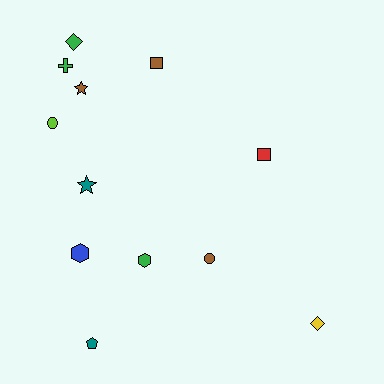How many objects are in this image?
There are 12 objects.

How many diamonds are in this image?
There are 2 diamonds.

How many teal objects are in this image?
There are 2 teal objects.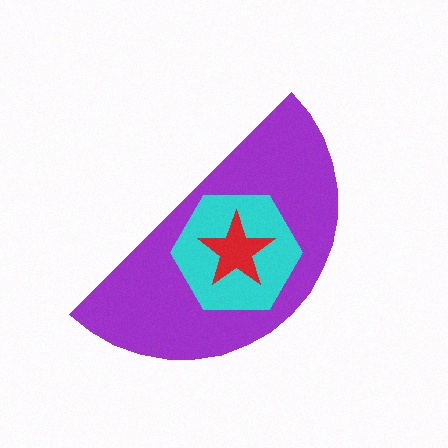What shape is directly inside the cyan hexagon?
The red star.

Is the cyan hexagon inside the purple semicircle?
Yes.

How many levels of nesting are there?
3.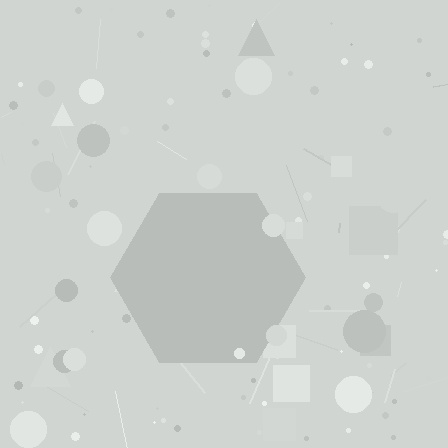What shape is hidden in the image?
A hexagon is hidden in the image.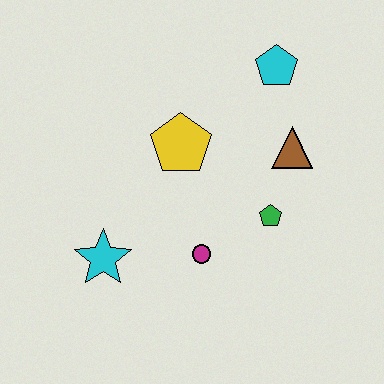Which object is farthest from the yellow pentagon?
The cyan star is farthest from the yellow pentagon.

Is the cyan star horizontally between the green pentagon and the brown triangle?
No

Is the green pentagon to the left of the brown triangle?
Yes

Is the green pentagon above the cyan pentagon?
No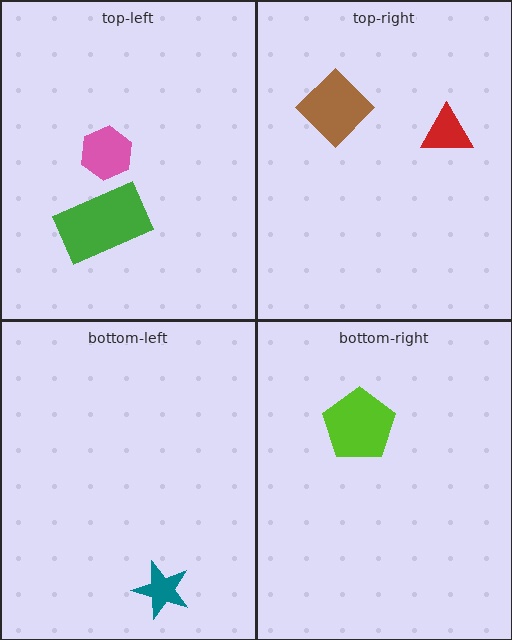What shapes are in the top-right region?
The brown diamond, the red triangle.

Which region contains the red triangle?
The top-right region.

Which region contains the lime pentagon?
The bottom-right region.